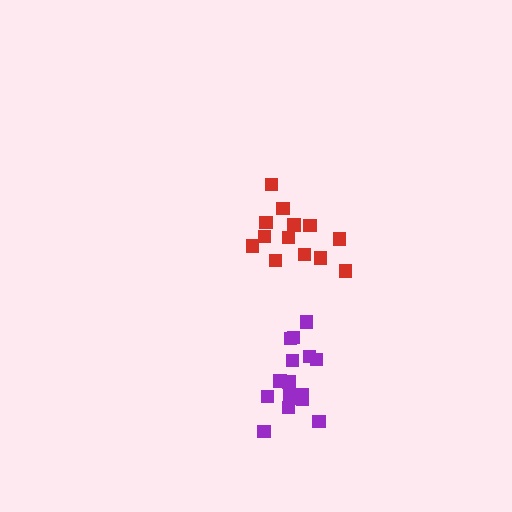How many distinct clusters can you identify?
There are 2 distinct clusters.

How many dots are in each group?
Group 1: 13 dots, Group 2: 16 dots (29 total).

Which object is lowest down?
The purple cluster is bottommost.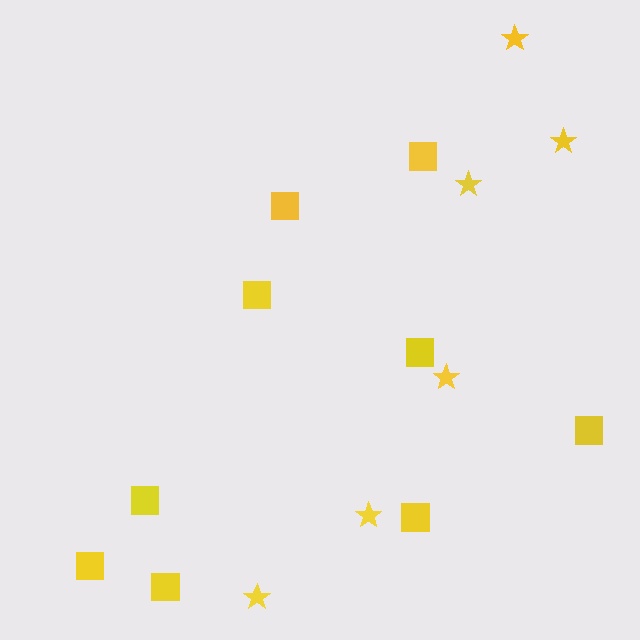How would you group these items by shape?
There are 2 groups: one group of squares (9) and one group of stars (6).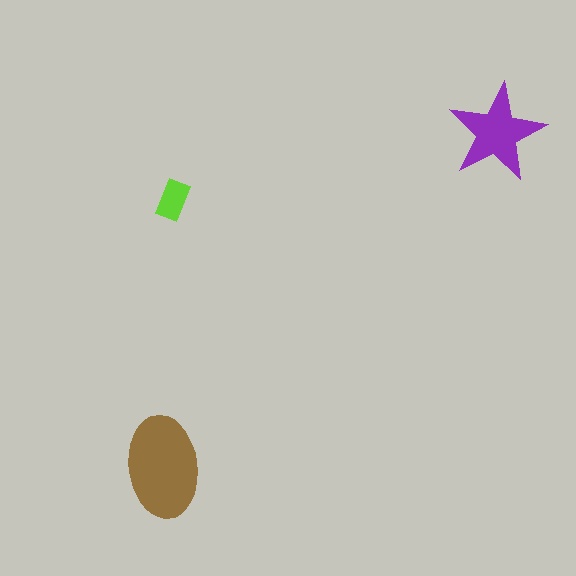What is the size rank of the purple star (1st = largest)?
2nd.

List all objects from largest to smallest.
The brown ellipse, the purple star, the lime rectangle.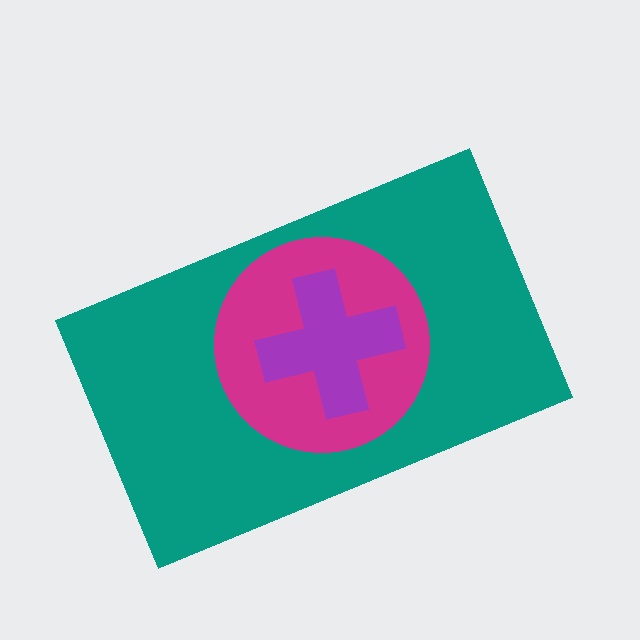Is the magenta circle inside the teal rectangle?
Yes.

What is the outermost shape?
The teal rectangle.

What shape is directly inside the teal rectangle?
The magenta circle.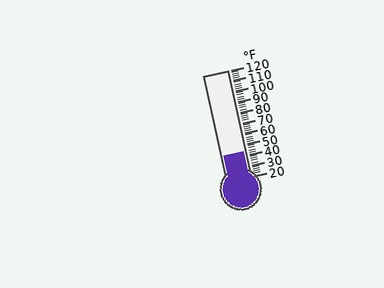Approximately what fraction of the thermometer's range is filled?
The thermometer is filled to approximately 25% of its range.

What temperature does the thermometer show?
The thermometer shows approximately 44°F.